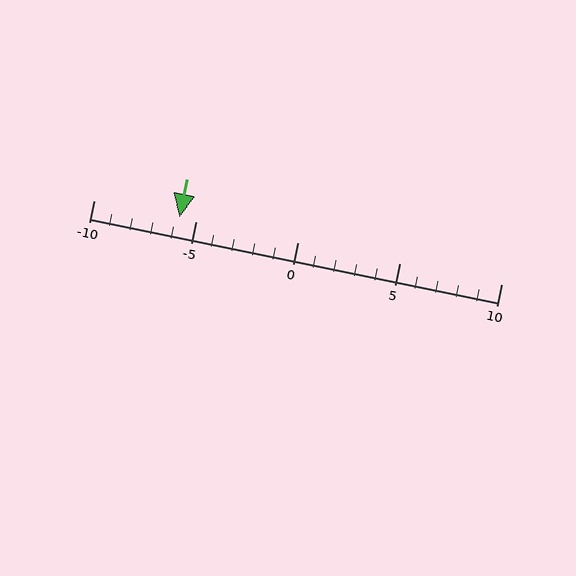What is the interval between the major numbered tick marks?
The major tick marks are spaced 5 units apart.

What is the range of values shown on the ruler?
The ruler shows values from -10 to 10.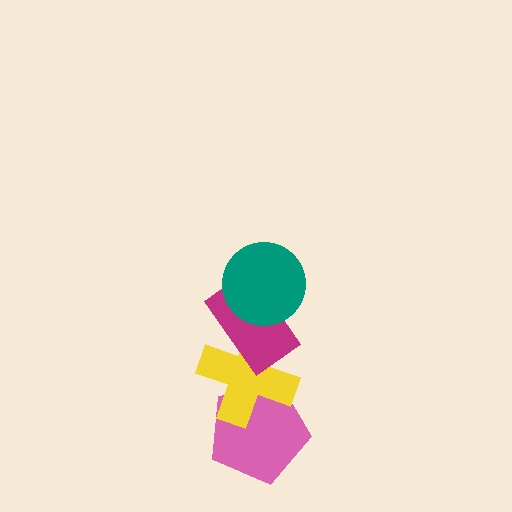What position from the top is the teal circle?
The teal circle is 1st from the top.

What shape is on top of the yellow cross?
The magenta rectangle is on top of the yellow cross.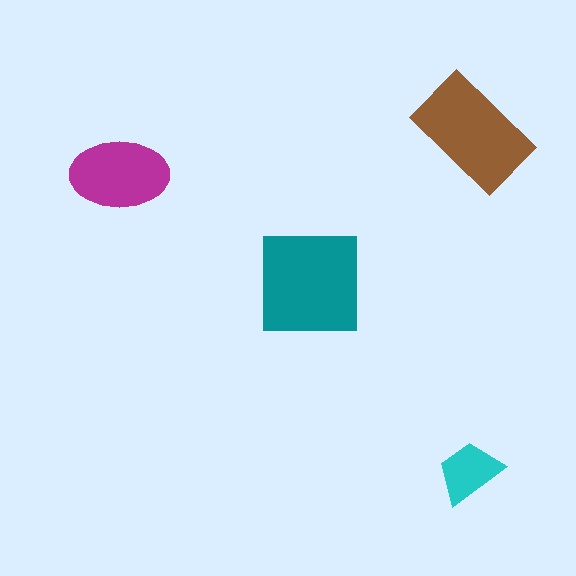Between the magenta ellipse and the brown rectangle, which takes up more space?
The brown rectangle.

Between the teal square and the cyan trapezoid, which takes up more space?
The teal square.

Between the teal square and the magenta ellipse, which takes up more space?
The teal square.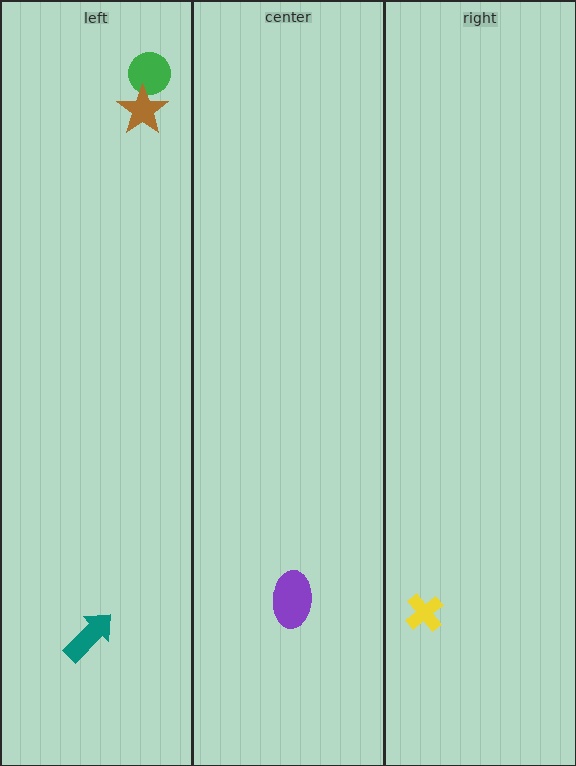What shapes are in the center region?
The purple ellipse.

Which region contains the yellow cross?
The right region.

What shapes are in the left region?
The green circle, the brown star, the teal arrow.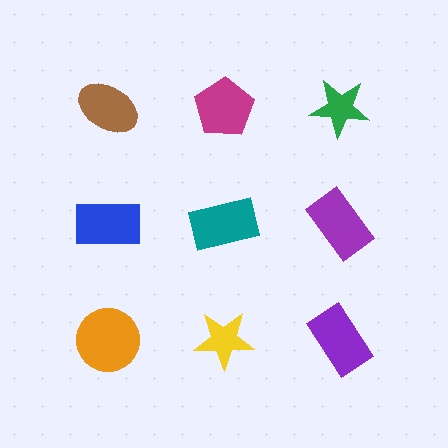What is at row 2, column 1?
A blue rectangle.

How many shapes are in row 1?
3 shapes.